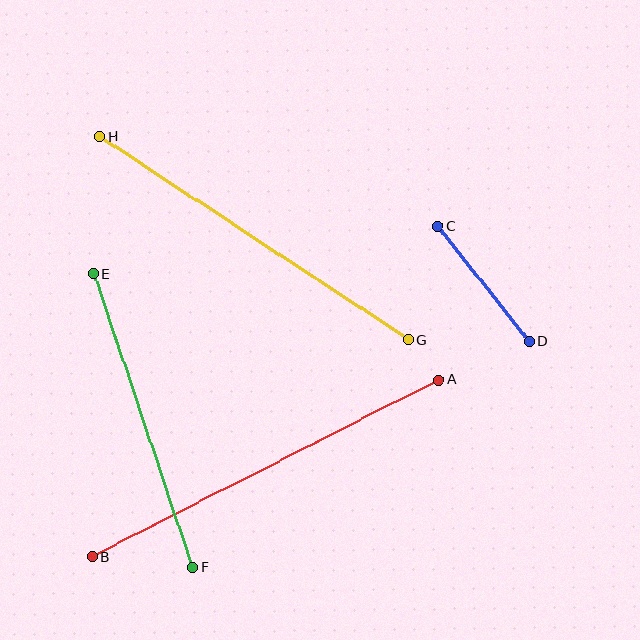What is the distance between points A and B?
The distance is approximately 389 pixels.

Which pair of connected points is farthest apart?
Points A and B are farthest apart.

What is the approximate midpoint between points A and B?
The midpoint is at approximately (265, 468) pixels.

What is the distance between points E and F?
The distance is approximately 310 pixels.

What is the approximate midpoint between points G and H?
The midpoint is at approximately (254, 238) pixels.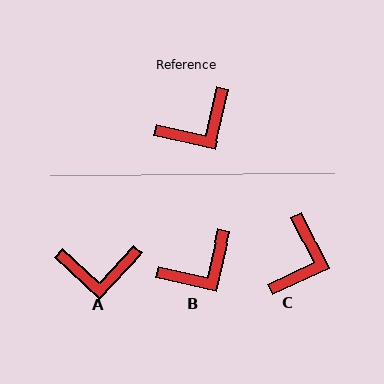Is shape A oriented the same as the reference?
No, it is off by about 30 degrees.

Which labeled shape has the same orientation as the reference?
B.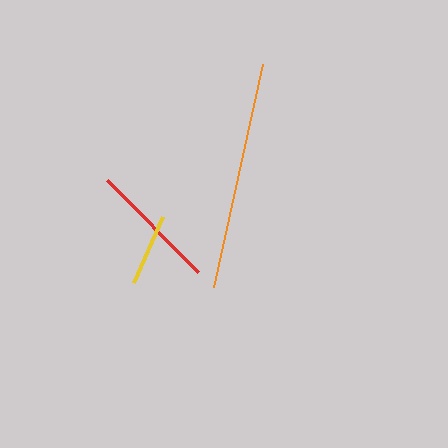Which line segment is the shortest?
The yellow line is the shortest at approximately 72 pixels.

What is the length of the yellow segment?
The yellow segment is approximately 72 pixels long.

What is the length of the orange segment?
The orange segment is approximately 229 pixels long.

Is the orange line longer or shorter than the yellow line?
The orange line is longer than the yellow line.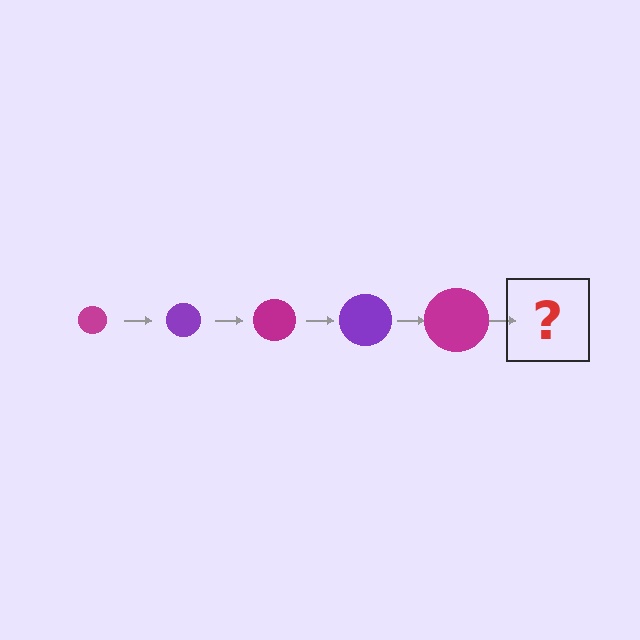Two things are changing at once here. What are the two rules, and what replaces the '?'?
The two rules are that the circle grows larger each step and the color cycles through magenta and purple. The '?' should be a purple circle, larger than the previous one.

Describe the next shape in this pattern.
It should be a purple circle, larger than the previous one.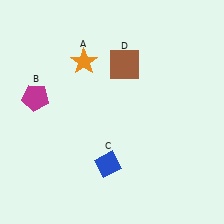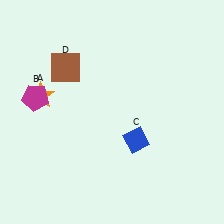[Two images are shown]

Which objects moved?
The objects that moved are: the orange star (A), the blue diamond (C), the brown square (D).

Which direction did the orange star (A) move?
The orange star (A) moved left.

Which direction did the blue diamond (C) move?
The blue diamond (C) moved right.